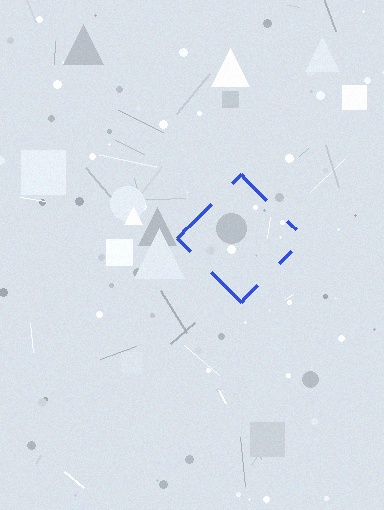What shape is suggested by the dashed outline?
The dashed outline suggests a diamond.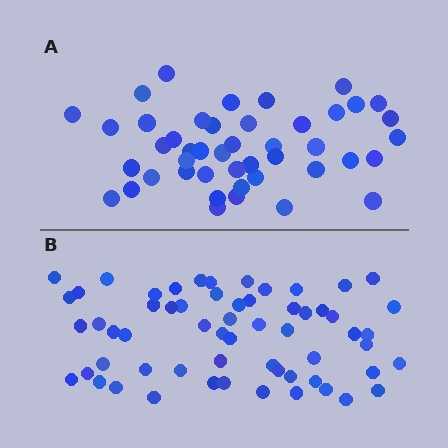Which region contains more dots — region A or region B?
Region B (the bottom region) has more dots.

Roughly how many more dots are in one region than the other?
Region B has approximately 15 more dots than region A.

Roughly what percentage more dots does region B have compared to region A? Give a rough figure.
About 35% more.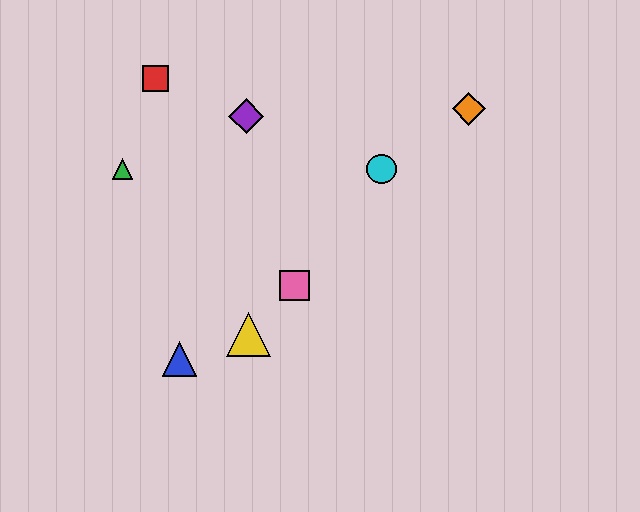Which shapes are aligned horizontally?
The green triangle, the cyan circle are aligned horizontally.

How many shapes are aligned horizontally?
2 shapes (the green triangle, the cyan circle) are aligned horizontally.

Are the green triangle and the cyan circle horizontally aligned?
Yes, both are at y≈169.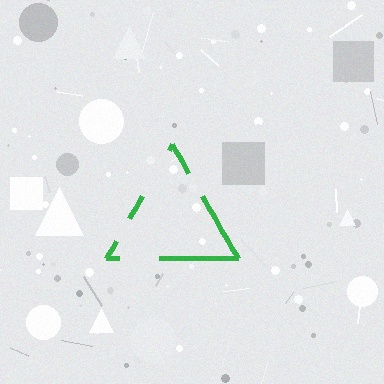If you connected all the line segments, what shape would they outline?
They would outline a triangle.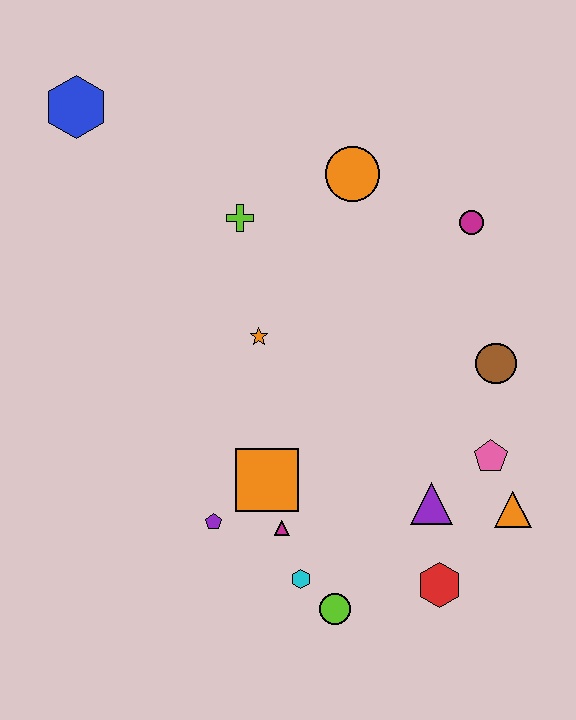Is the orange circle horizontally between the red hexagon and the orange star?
Yes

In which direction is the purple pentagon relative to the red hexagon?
The purple pentagon is to the left of the red hexagon.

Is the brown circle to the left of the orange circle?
No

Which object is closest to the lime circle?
The cyan hexagon is closest to the lime circle.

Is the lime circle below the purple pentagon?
Yes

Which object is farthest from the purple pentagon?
The blue hexagon is farthest from the purple pentagon.